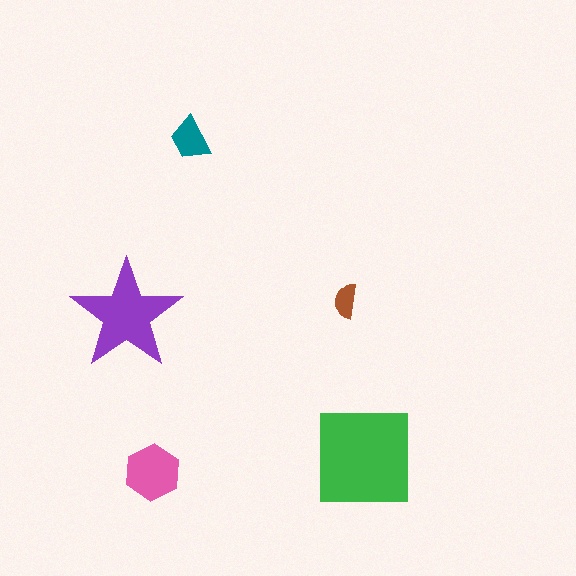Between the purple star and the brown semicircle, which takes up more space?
The purple star.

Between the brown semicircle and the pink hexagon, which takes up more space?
The pink hexagon.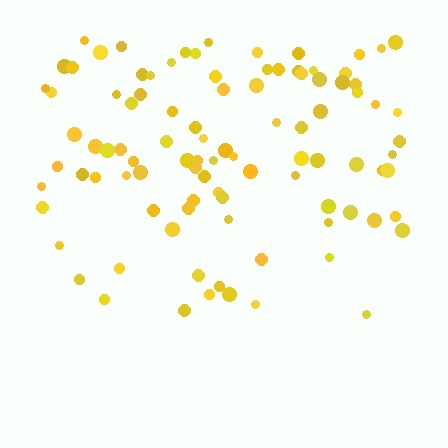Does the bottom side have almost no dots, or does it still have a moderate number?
Still a moderate number, just noticeably fewer than the top.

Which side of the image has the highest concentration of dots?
The top.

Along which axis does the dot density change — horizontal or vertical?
Vertical.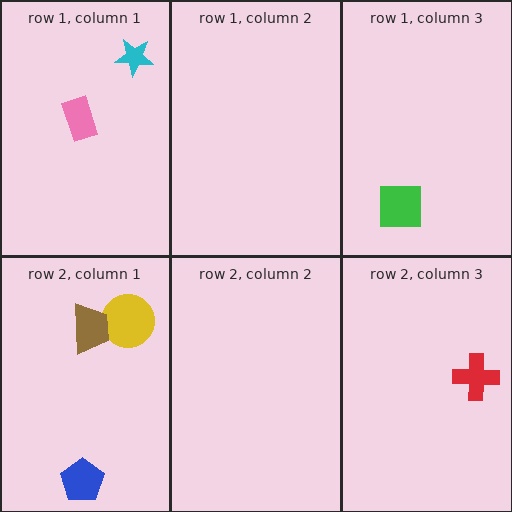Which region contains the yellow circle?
The row 2, column 1 region.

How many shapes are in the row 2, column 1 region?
3.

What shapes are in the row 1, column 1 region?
The cyan star, the pink rectangle.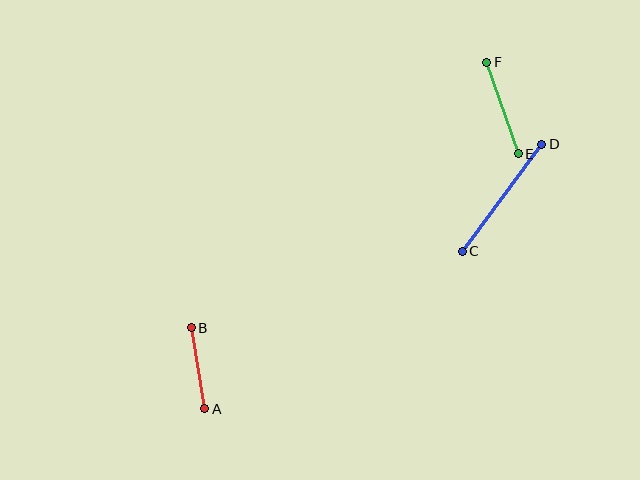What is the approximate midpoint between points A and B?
The midpoint is at approximately (198, 368) pixels.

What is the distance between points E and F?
The distance is approximately 97 pixels.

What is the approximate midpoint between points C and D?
The midpoint is at approximately (502, 198) pixels.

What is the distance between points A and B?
The distance is approximately 82 pixels.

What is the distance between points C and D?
The distance is approximately 133 pixels.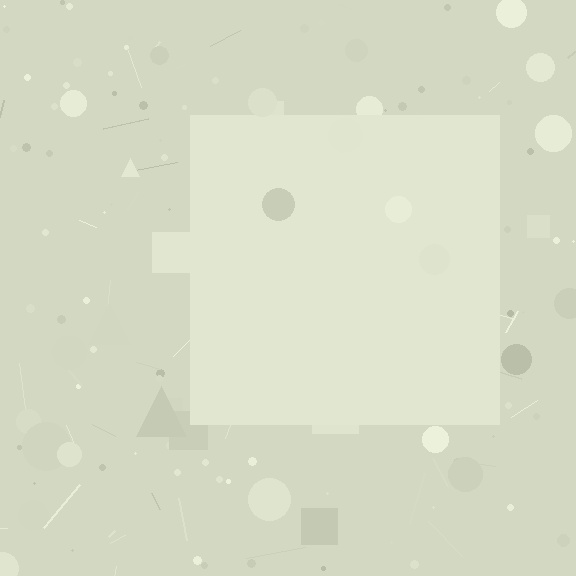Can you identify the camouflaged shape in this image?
The camouflaged shape is a square.